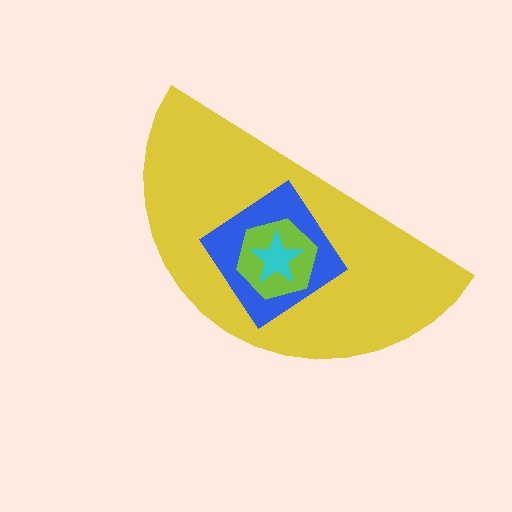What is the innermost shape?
The cyan star.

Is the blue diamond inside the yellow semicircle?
Yes.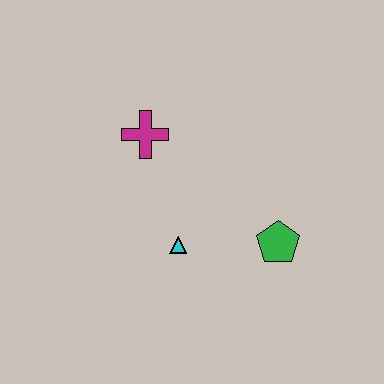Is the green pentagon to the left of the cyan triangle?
No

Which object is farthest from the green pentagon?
The magenta cross is farthest from the green pentagon.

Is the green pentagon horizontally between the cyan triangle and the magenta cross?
No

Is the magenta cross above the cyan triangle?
Yes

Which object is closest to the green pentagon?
The cyan triangle is closest to the green pentagon.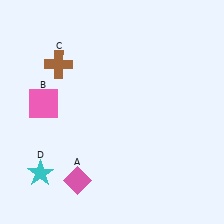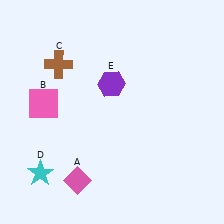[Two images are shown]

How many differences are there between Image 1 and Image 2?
There is 1 difference between the two images.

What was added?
A purple hexagon (E) was added in Image 2.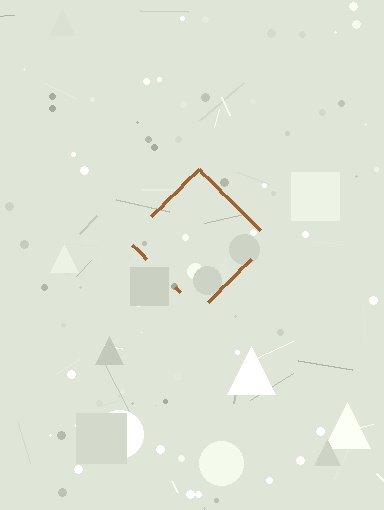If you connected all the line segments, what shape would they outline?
They would outline a diamond.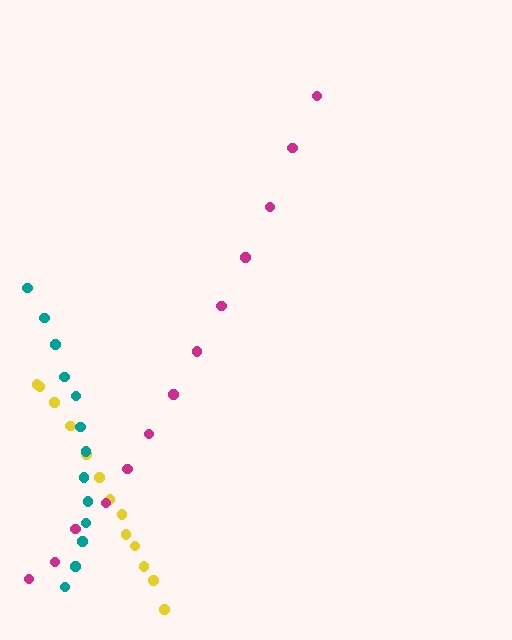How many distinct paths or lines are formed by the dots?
There are 3 distinct paths.